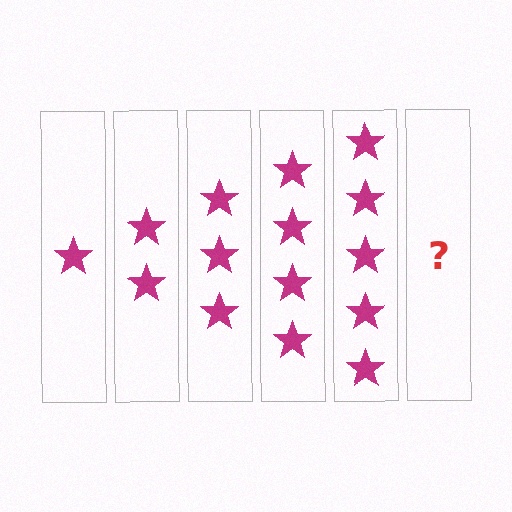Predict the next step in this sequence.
The next step is 6 stars.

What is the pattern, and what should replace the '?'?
The pattern is that each step adds one more star. The '?' should be 6 stars.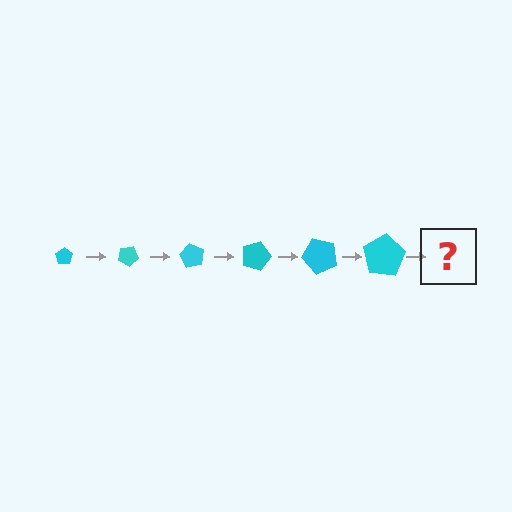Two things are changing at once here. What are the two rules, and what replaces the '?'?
The two rules are that the pentagon grows larger each step and it rotates 30 degrees each step. The '?' should be a pentagon, larger than the previous one and rotated 180 degrees from the start.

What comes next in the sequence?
The next element should be a pentagon, larger than the previous one and rotated 180 degrees from the start.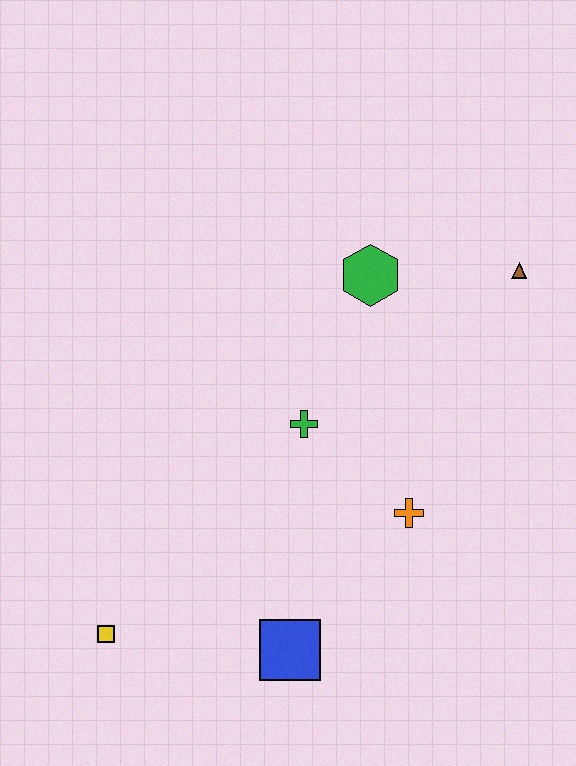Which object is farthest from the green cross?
The yellow square is farthest from the green cross.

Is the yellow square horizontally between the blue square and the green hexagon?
No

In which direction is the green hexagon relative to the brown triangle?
The green hexagon is to the left of the brown triangle.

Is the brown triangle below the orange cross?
No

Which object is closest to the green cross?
The orange cross is closest to the green cross.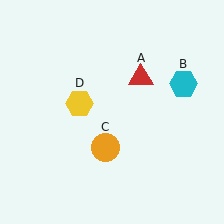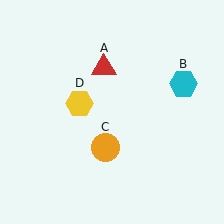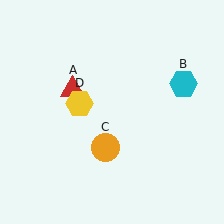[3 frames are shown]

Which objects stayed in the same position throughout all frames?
Cyan hexagon (object B) and orange circle (object C) and yellow hexagon (object D) remained stationary.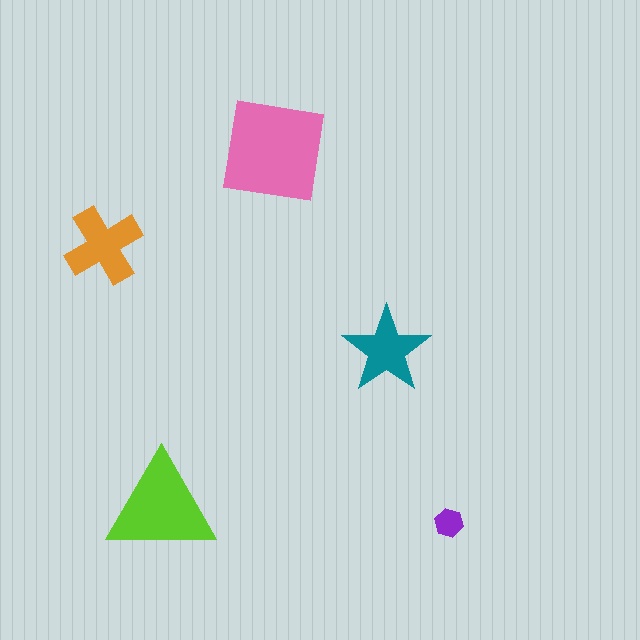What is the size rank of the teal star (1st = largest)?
4th.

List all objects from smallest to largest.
The purple hexagon, the teal star, the orange cross, the lime triangle, the pink square.